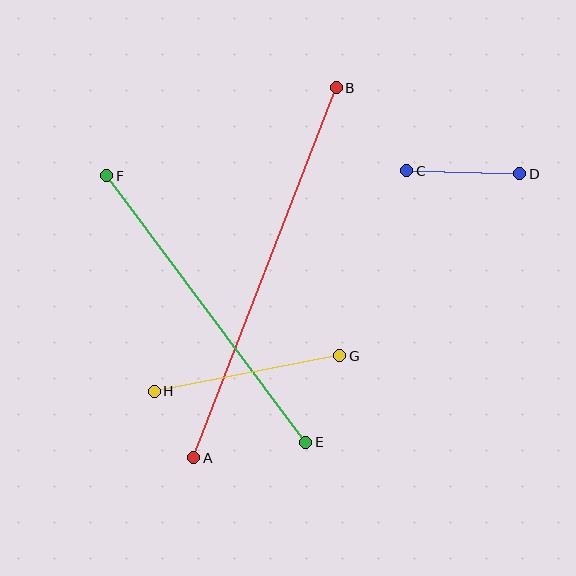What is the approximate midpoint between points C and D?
The midpoint is at approximately (463, 172) pixels.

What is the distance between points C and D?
The distance is approximately 113 pixels.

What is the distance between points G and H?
The distance is approximately 189 pixels.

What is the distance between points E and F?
The distance is approximately 333 pixels.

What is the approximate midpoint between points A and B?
The midpoint is at approximately (265, 273) pixels.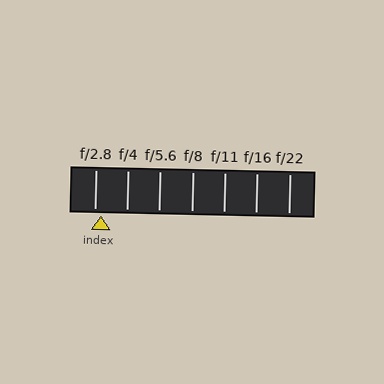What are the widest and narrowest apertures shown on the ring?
The widest aperture shown is f/2.8 and the narrowest is f/22.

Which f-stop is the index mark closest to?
The index mark is closest to f/2.8.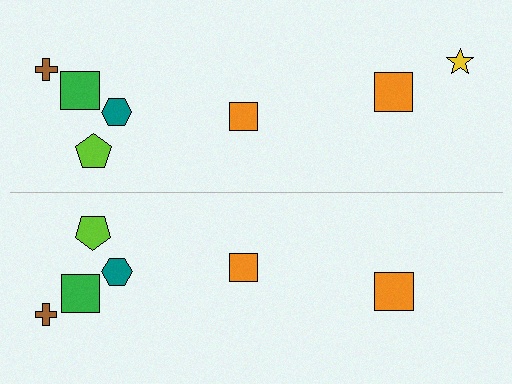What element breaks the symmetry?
A yellow star is missing from the bottom side.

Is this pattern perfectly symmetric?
No, the pattern is not perfectly symmetric. A yellow star is missing from the bottom side.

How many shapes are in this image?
There are 13 shapes in this image.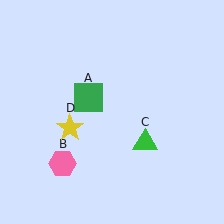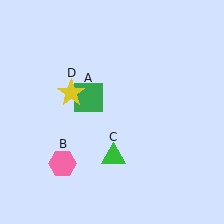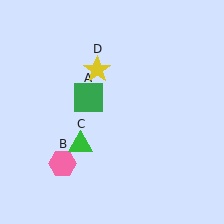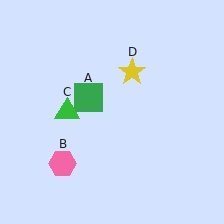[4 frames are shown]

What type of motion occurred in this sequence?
The green triangle (object C), yellow star (object D) rotated clockwise around the center of the scene.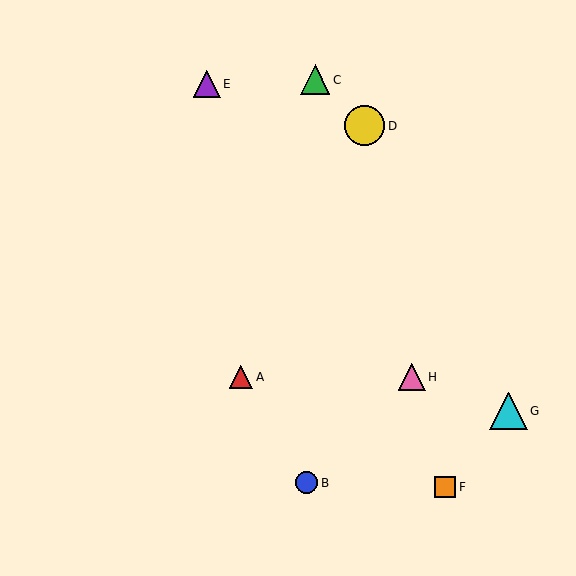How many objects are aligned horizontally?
2 objects (A, H) are aligned horizontally.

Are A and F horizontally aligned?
No, A is at y≈377 and F is at y≈487.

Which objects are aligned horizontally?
Objects A, H are aligned horizontally.